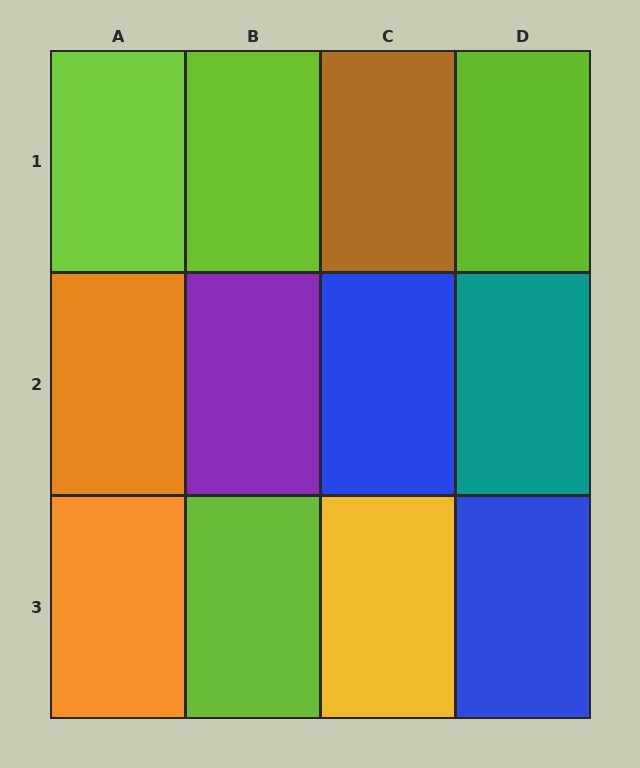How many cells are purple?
1 cell is purple.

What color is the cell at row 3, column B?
Lime.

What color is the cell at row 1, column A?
Lime.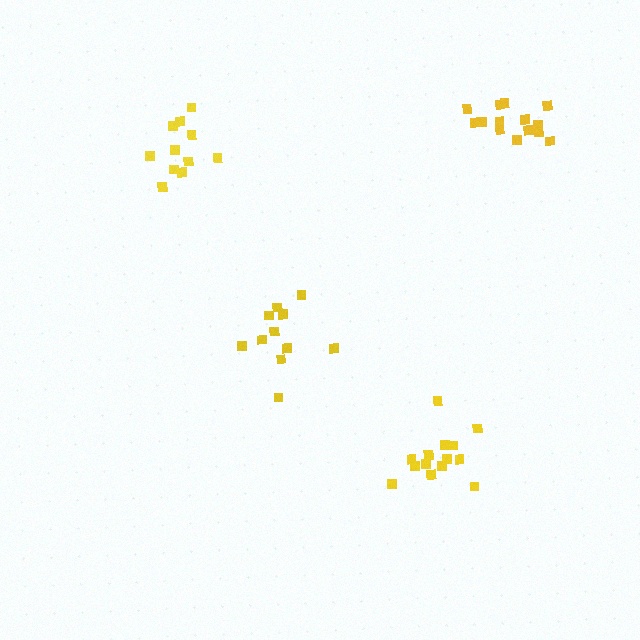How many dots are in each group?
Group 1: 14 dots, Group 2: 11 dots, Group 3: 11 dots, Group 4: 14 dots (50 total).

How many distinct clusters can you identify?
There are 4 distinct clusters.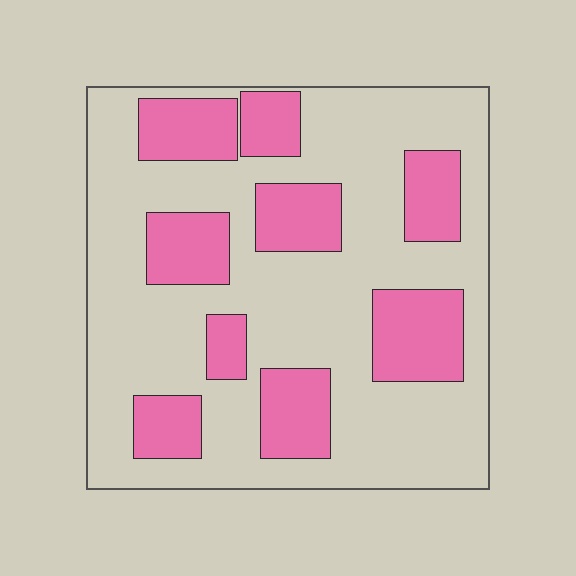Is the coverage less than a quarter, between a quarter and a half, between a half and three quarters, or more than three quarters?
Between a quarter and a half.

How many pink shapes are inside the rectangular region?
9.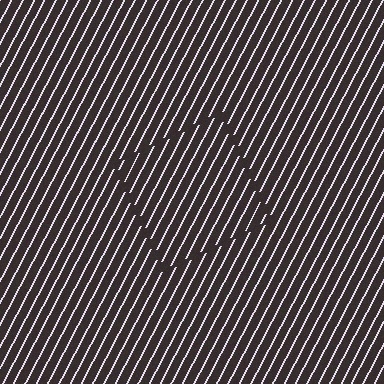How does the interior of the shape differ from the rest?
The interior of the shape contains the same grating, shifted by half a period — the contour is defined by the phase discontinuity where line-ends from the inner and outer gratings abut.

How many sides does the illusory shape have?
4 sides — the line-ends trace a square.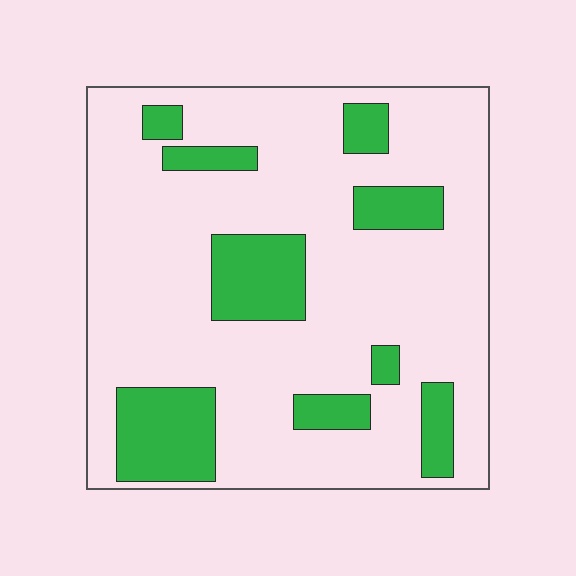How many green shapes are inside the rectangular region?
9.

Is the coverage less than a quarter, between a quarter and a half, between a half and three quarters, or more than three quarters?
Less than a quarter.